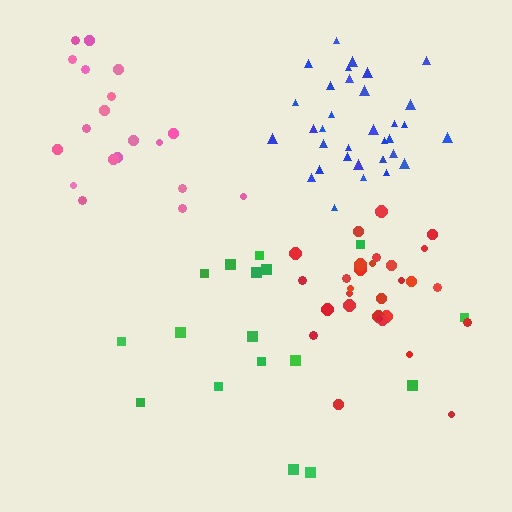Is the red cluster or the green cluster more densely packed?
Red.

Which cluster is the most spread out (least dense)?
Green.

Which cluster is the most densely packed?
Blue.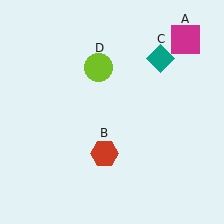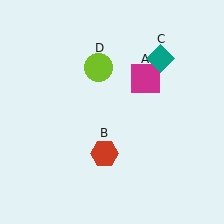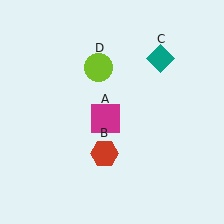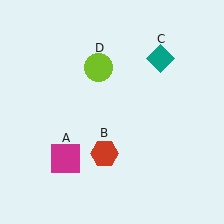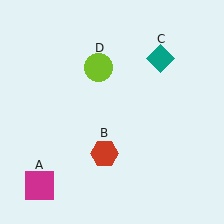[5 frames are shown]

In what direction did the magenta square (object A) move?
The magenta square (object A) moved down and to the left.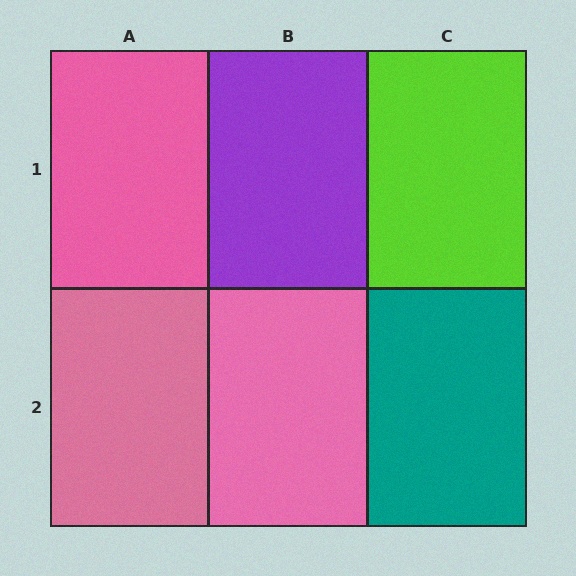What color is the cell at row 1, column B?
Purple.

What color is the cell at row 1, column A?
Pink.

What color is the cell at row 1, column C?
Lime.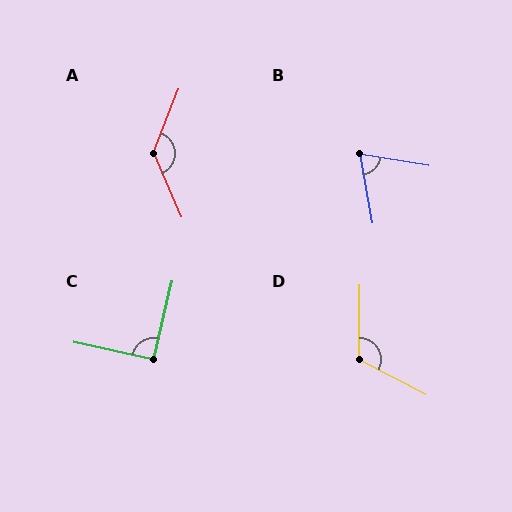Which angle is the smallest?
B, at approximately 71 degrees.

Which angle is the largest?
A, at approximately 135 degrees.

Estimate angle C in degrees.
Approximately 91 degrees.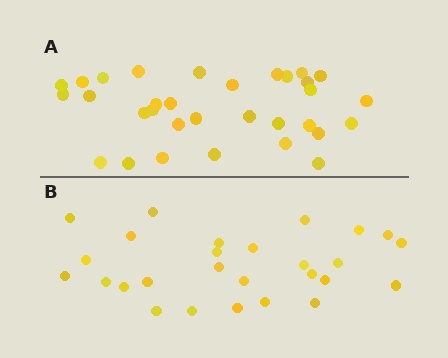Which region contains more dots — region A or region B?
Region A (the top region) has more dots.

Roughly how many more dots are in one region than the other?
Region A has about 5 more dots than region B.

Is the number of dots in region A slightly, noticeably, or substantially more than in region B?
Region A has only slightly more — the two regions are fairly close. The ratio is roughly 1.2 to 1.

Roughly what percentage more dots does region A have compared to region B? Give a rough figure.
About 20% more.